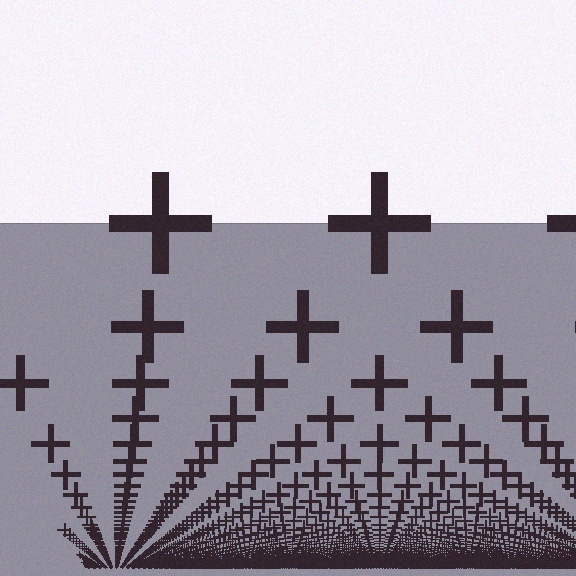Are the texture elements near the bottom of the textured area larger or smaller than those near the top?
Smaller. The gradient is inverted — elements near the bottom are smaller and denser.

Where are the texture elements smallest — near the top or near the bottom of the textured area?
Near the bottom.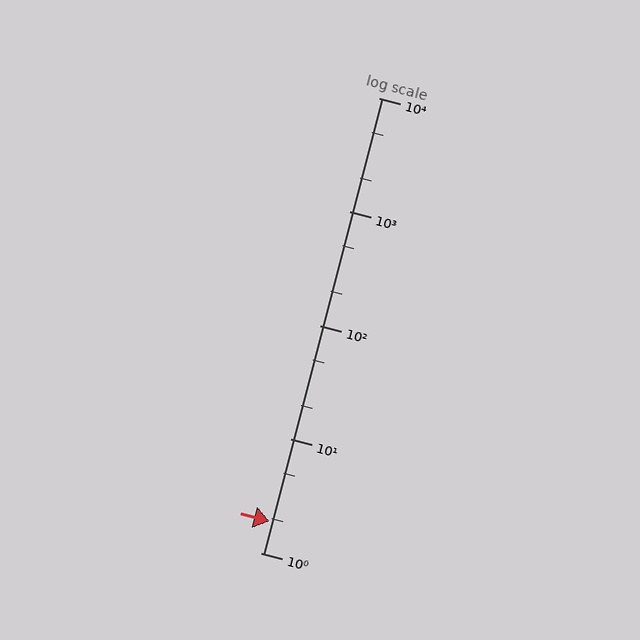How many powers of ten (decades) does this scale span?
The scale spans 4 decades, from 1 to 10000.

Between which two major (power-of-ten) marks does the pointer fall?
The pointer is between 1 and 10.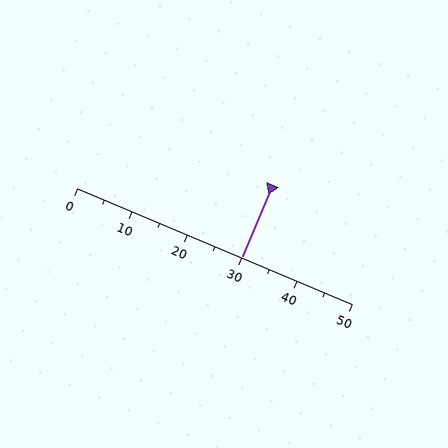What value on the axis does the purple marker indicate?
The marker indicates approximately 30.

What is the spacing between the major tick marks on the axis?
The major ticks are spaced 10 apart.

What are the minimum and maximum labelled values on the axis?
The axis runs from 0 to 50.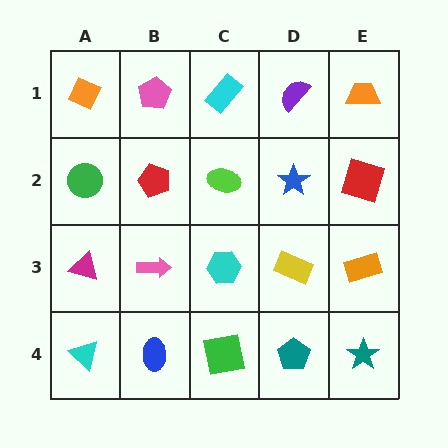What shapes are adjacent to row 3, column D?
A blue star (row 2, column D), a teal pentagon (row 4, column D), a cyan hexagon (row 3, column C), an orange rectangle (row 3, column E).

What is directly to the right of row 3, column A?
A pink arrow.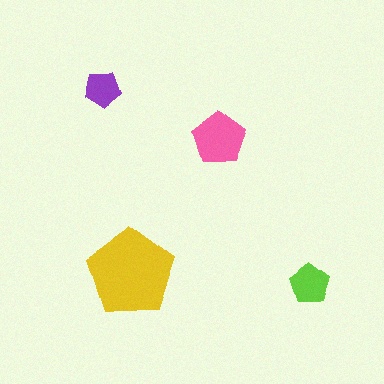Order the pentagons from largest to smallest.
the yellow one, the pink one, the lime one, the purple one.